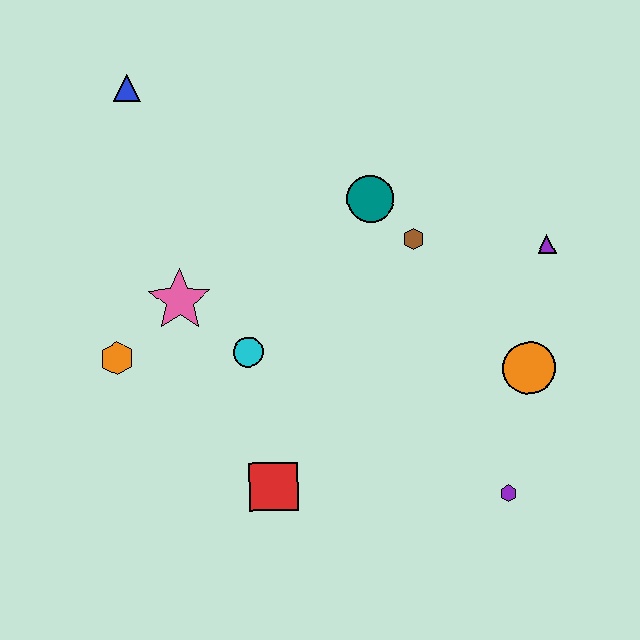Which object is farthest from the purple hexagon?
The blue triangle is farthest from the purple hexagon.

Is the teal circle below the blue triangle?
Yes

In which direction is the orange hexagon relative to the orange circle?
The orange hexagon is to the left of the orange circle.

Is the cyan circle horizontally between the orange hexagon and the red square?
Yes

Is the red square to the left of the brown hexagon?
Yes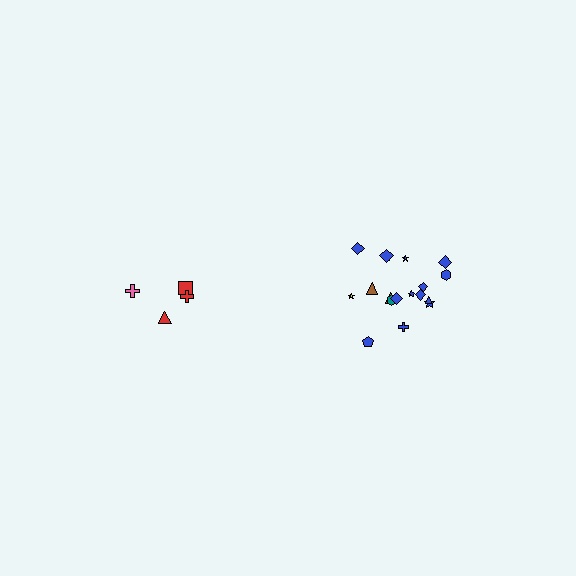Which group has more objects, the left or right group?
The right group.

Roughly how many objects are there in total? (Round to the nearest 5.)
Roughly 20 objects in total.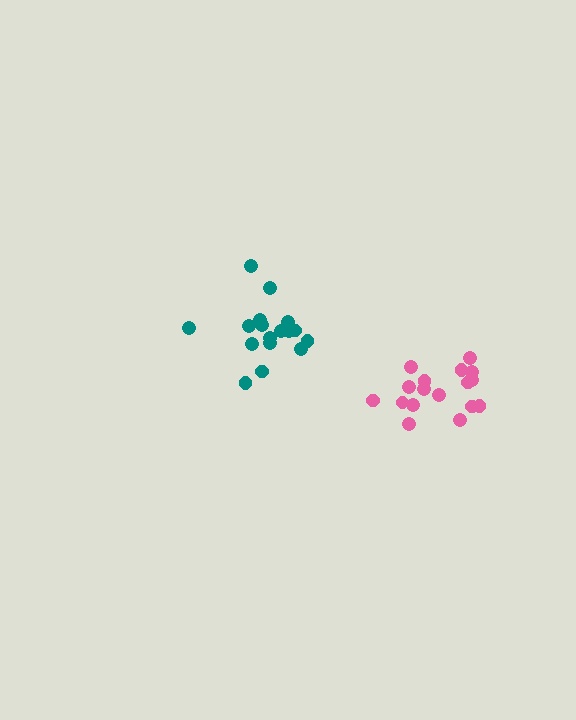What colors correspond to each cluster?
The clusters are colored: teal, pink.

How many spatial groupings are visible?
There are 2 spatial groupings.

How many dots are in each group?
Group 1: 17 dots, Group 2: 17 dots (34 total).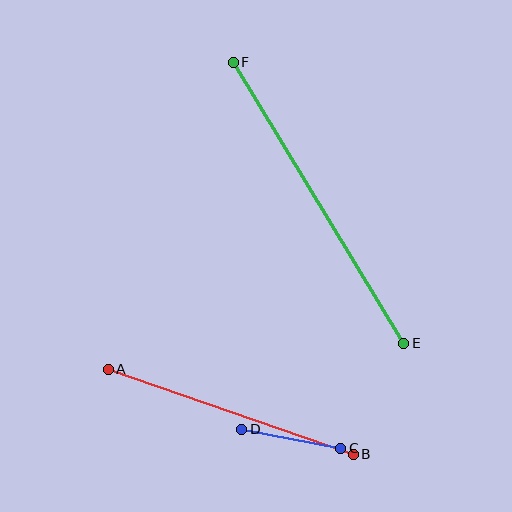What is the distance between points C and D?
The distance is approximately 101 pixels.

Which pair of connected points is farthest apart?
Points E and F are farthest apart.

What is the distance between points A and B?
The distance is approximately 259 pixels.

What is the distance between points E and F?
The distance is approximately 329 pixels.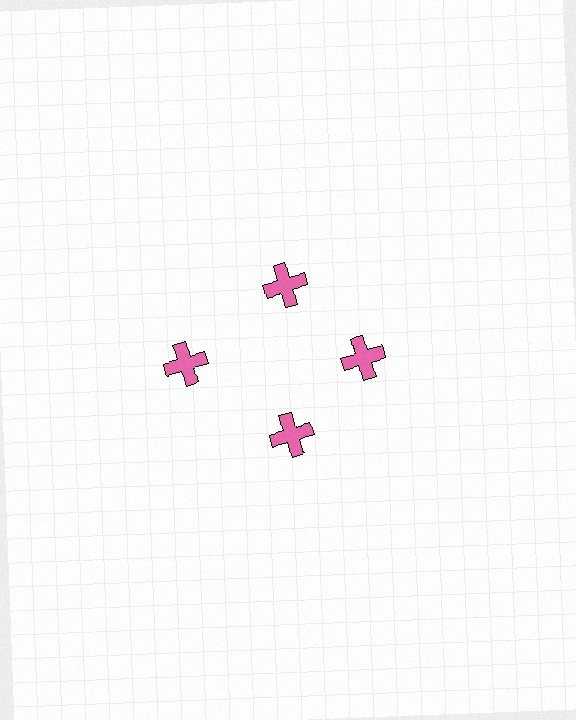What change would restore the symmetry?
The symmetry would be restored by moving it inward, back onto the ring so that all 4 crosses sit at equal angles and equal distance from the center.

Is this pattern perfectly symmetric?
No. The 4 pink crosses are arranged in a ring, but one element near the 9 o'clock position is pushed outward from the center, breaking the 4-fold rotational symmetry.